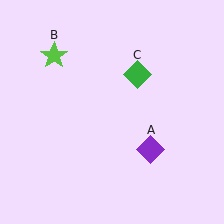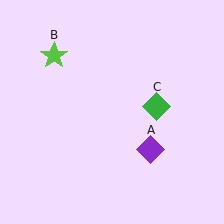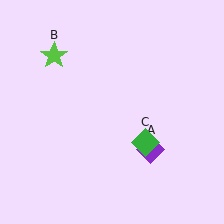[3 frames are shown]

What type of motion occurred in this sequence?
The green diamond (object C) rotated clockwise around the center of the scene.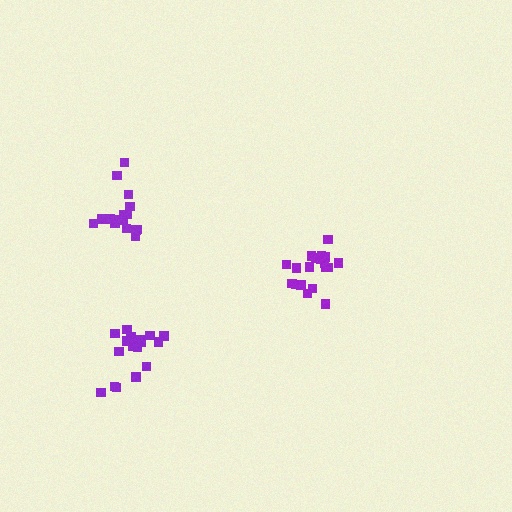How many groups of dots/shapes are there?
There are 3 groups.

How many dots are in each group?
Group 1: 16 dots, Group 2: 19 dots, Group 3: 17 dots (52 total).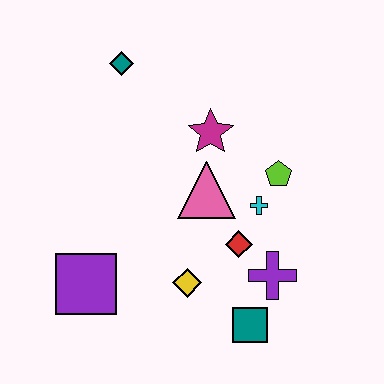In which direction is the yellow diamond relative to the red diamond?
The yellow diamond is to the left of the red diamond.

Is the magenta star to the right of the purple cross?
No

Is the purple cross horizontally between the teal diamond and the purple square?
No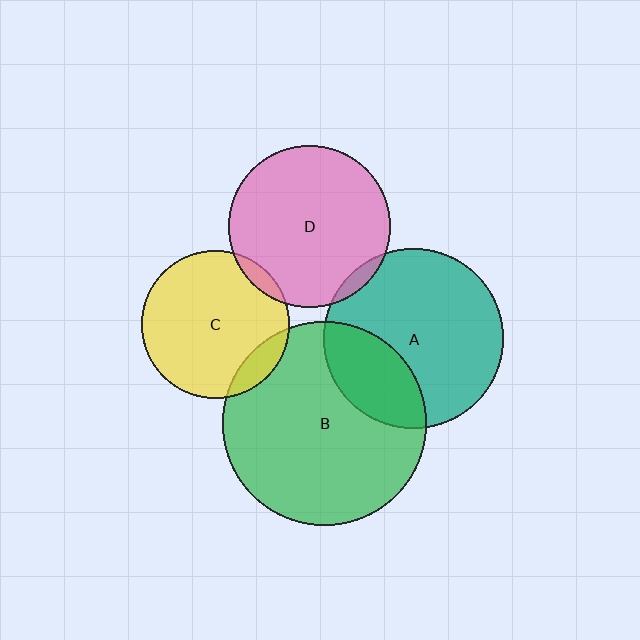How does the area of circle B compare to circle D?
Approximately 1.6 times.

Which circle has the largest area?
Circle B (green).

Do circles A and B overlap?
Yes.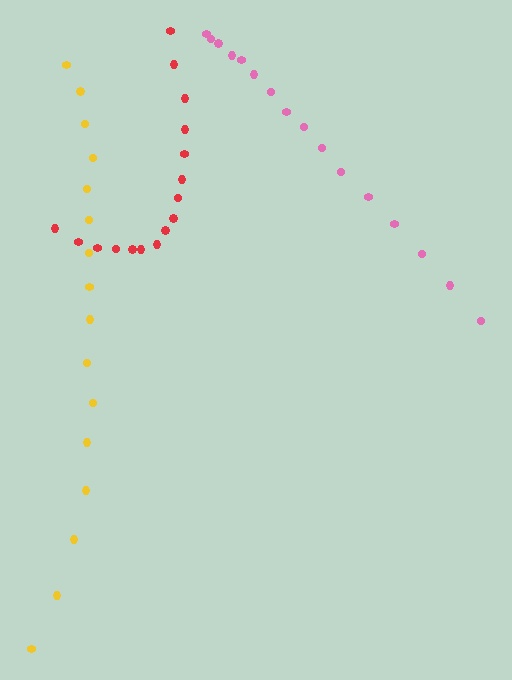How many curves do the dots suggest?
There are 3 distinct paths.